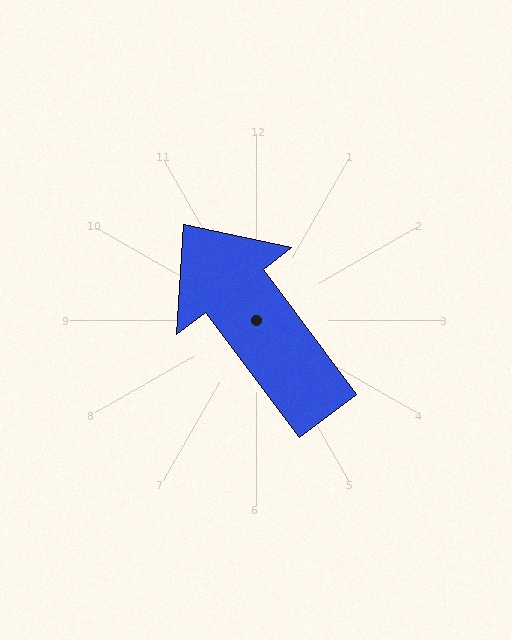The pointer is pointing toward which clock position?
Roughly 11 o'clock.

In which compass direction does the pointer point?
Northwest.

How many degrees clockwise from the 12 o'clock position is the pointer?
Approximately 323 degrees.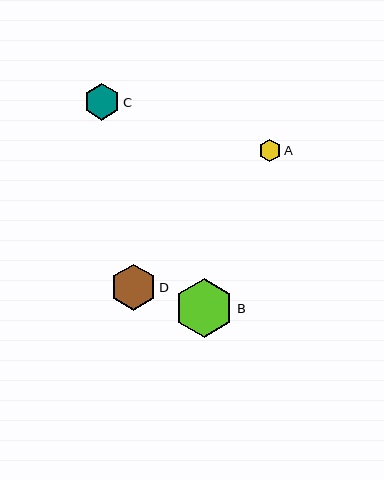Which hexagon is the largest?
Hexagon B is the largest with a size of approximately 59 pixels.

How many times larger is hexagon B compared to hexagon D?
Hexagon B is approximately 1.3 times the size of hexagon D.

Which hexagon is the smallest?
Hexagon A is the smallest with a size of approximately 22 pixels.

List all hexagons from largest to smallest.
From largest to smallest: B, D, C, A.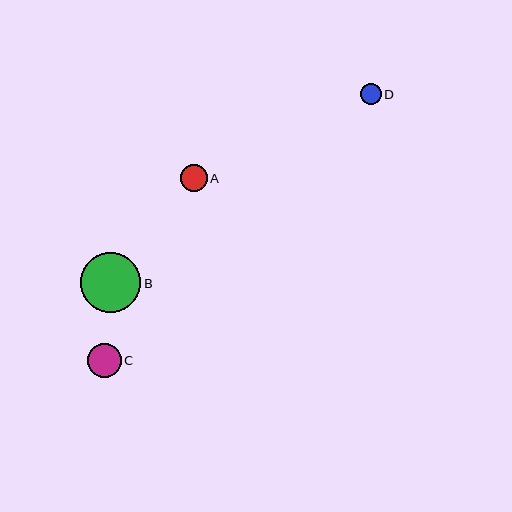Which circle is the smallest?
Circle D is the smallest with a size of approximately 21 pixels.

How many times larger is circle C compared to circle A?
Circle C is approximately 1.2 times the size of circle A.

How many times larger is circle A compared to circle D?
Circle A is approximately 1.3 times the size of circle D.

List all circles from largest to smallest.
From largest to smallest: B, C, A, D.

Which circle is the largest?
Circle B is the largest with a size of approximately 60 pixels.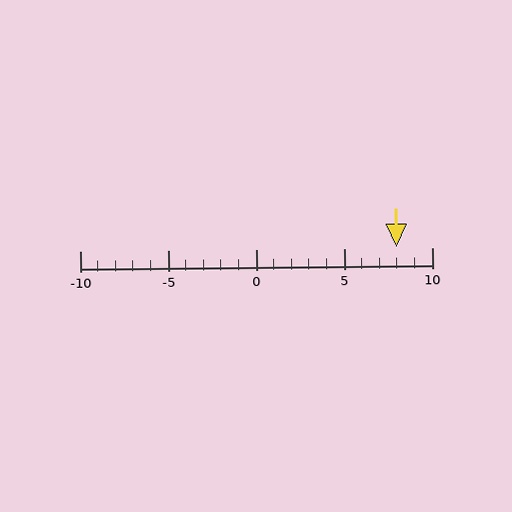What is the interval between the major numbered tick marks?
The major tick marks are spaced 5 units apart.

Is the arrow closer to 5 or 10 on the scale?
The arrow is closer to 10.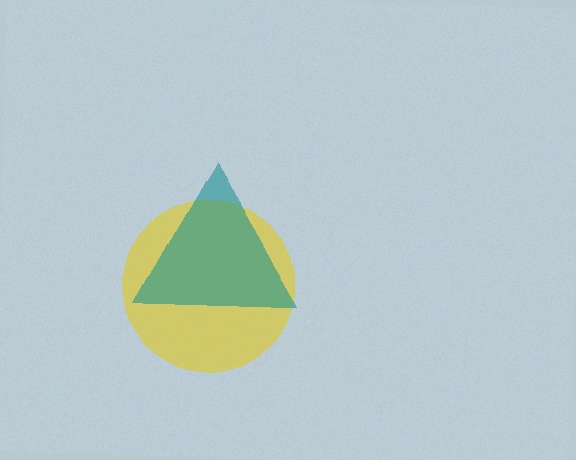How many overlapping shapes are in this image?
There are 2 overlapping shapes in the image.